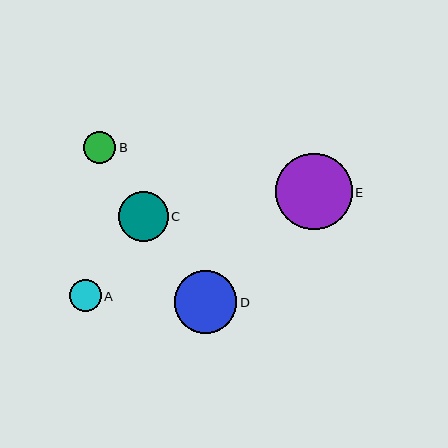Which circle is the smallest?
Circle A is the smallest with a size of approximately 32 pixels.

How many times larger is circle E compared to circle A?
Circle E is approximately 2.4 times the size of circle A.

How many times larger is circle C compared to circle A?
Circle C is approximately 1.6 times the size of circle A.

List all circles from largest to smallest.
From largest to smallest: E, D, C, B, A.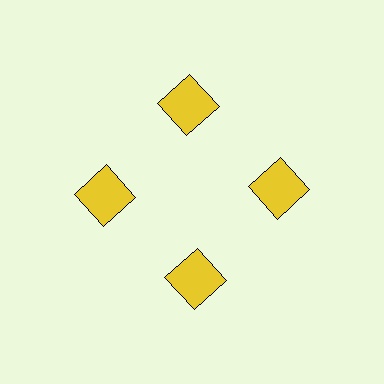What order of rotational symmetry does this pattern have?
This pattern has 4-fold rotational symmetry.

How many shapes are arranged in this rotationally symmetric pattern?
There are 4 shapes, arranged in 4 groups of 1.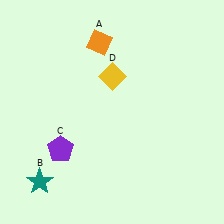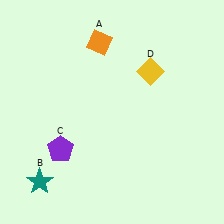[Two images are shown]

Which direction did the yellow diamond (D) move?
The yellow diamond (D) moved right.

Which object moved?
The yellow diamond (D) moved right.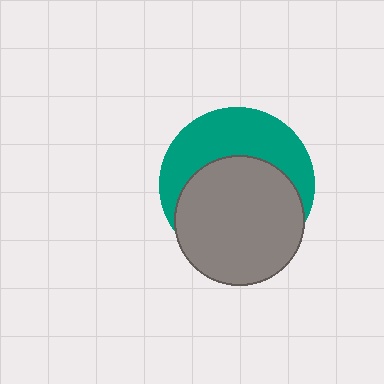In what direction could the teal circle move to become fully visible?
The teal circle could move up. That would shift it out from behind the gray circle entirely.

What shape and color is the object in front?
The object in front is a gray circle.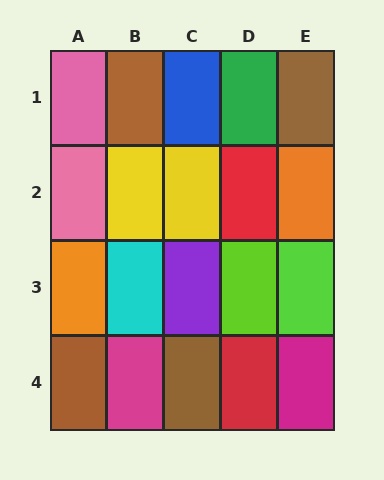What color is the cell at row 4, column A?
Brown.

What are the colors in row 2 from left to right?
Pink, yellow, yellow, red, orange.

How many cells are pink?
2 cells are pink.